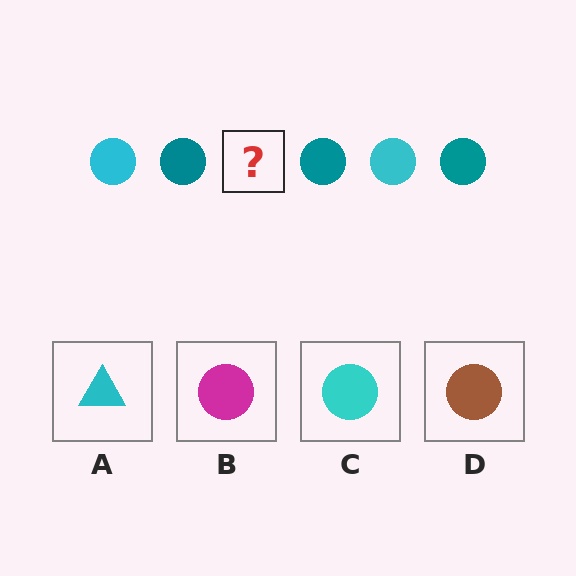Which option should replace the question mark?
Option C.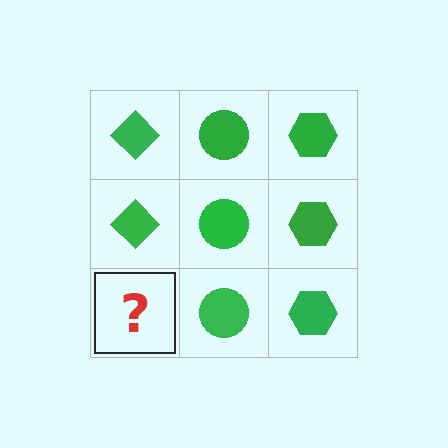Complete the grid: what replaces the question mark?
The question mark should be replaced with a green diamond.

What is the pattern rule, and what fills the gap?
The rule is that each column has a consistent shape. The gap should be filled with a green diamond.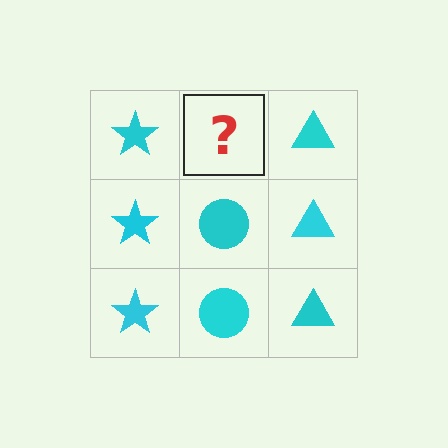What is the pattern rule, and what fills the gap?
The rule is that each column has a consistent shape. The gap should be filled with a cyan circle.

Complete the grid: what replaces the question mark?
The question mark should be replaced with a cyan circle.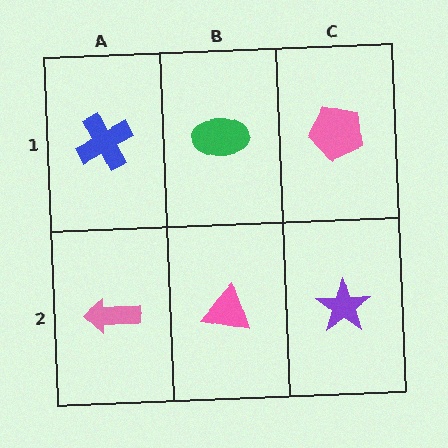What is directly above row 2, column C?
A pink pentagon.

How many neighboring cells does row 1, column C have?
2.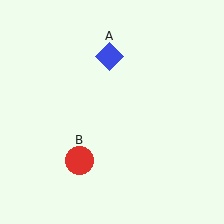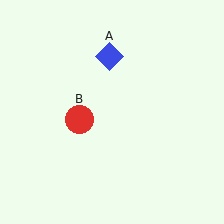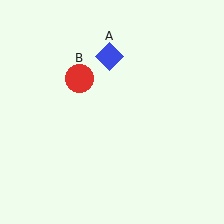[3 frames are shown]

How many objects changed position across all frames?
1 object changed position: red circle (object B).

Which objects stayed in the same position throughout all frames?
Blue diamond (object A) remained stationary.